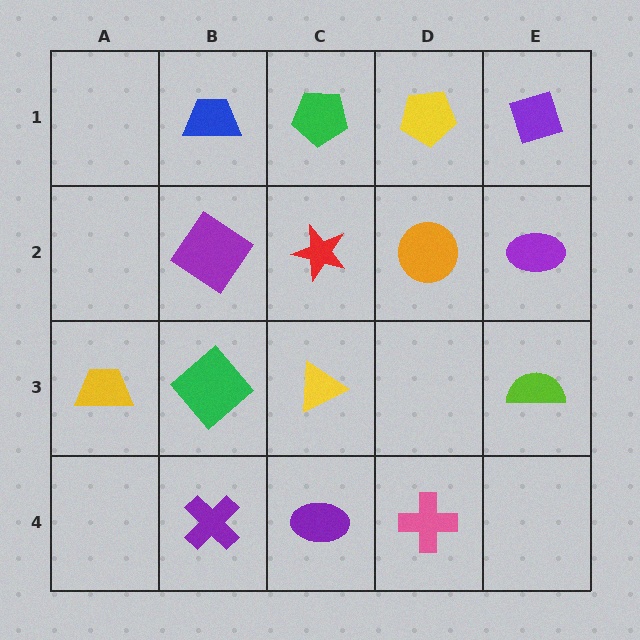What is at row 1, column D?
A yellow pentagon.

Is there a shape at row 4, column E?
No, that cell is empty.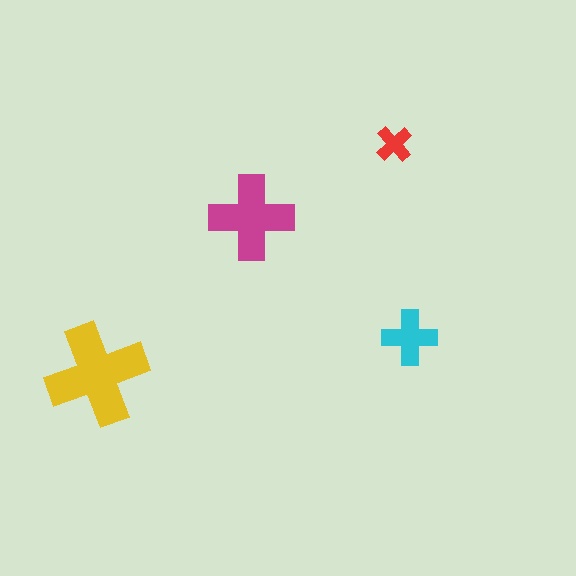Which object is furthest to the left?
The yellow cross is leftmost.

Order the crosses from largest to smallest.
the yellow one, the magenta one, the cyan one, the red one.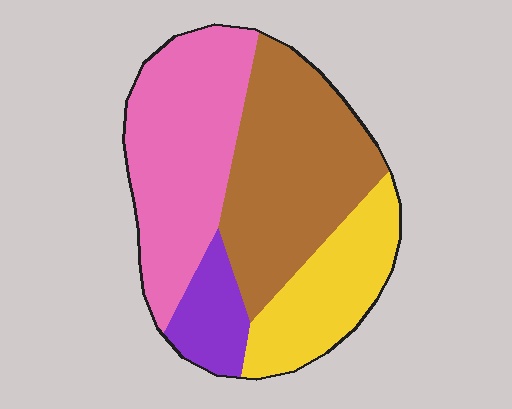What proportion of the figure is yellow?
Yellow takes up between a sixth and a third of the figure.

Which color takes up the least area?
Purple, at roughly 10%.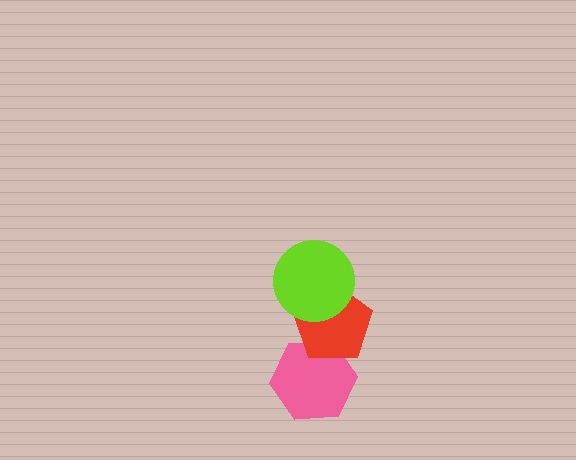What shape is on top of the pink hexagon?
The red pentagon is on top of the pink hexagon.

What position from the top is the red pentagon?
The red pentagon is 2nd from the top.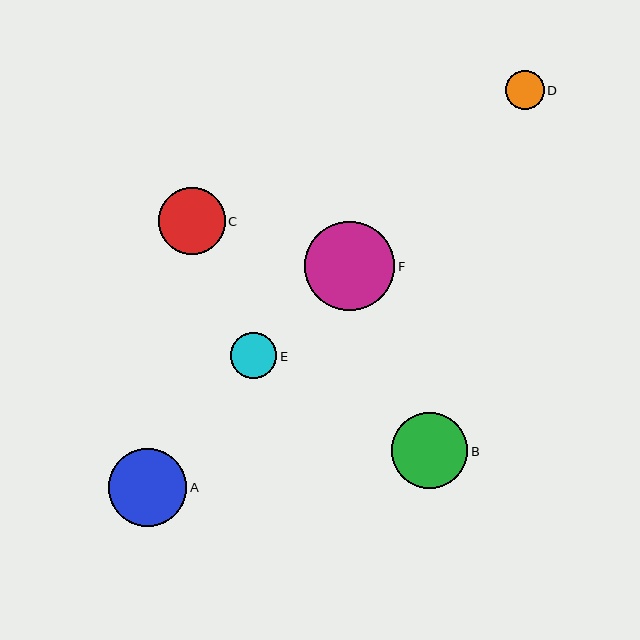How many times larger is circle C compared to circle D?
Circle C is approximately 1.7 times the size of circle D.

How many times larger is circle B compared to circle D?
Circle B is approximately 2.0 times the size of circle D.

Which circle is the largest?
Circle F is the largest with a size of approximately 90 pixels.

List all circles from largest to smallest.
From largest to smallest: F, A, B, C, E, D.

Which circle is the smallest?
Circle D is the smallest with a size of approximately 39 pixels.